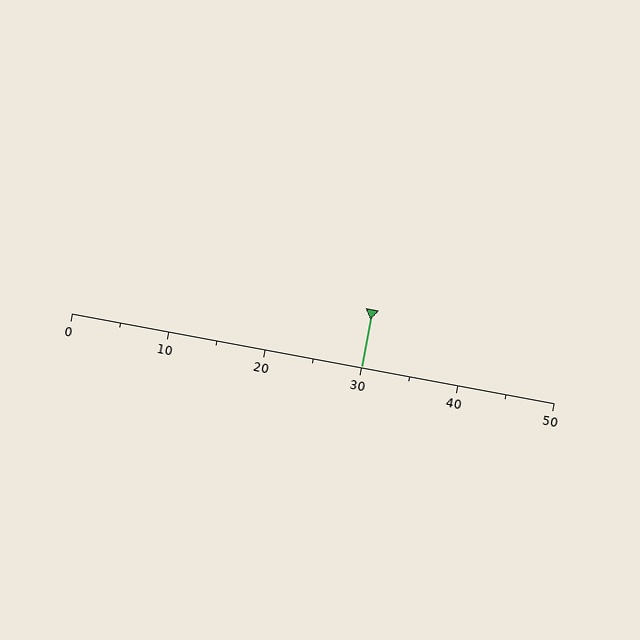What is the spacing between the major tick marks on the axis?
The major ticks are spaced 10 apart.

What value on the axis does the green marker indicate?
The marker indicates approximately 30.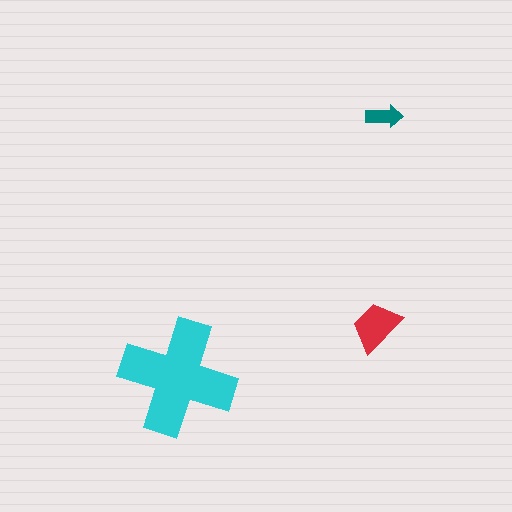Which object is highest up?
The teal arrow is topmost.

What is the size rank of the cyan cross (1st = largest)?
1st.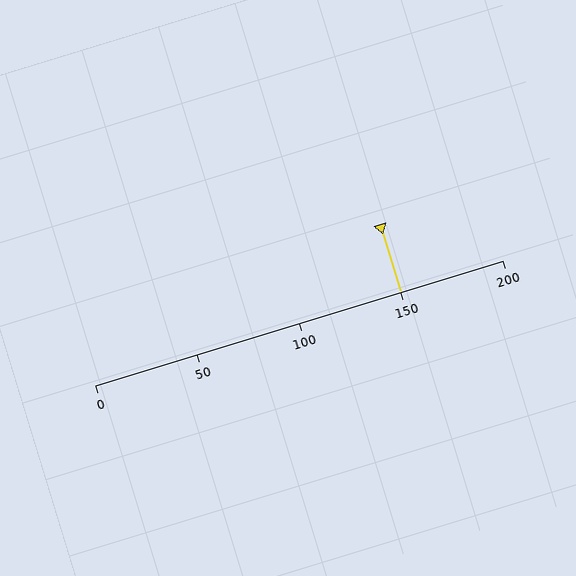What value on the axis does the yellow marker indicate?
The marker indicates approximately 150.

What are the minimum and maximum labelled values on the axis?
The axis runs from 0 to 200.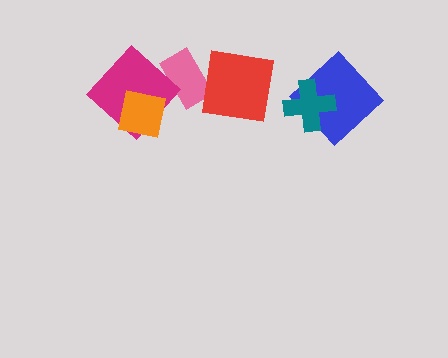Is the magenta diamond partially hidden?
Yes, it is partially covered by another shape.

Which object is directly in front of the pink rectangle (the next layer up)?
The magenta diamond is directly in front of the pink rectangle.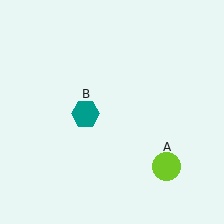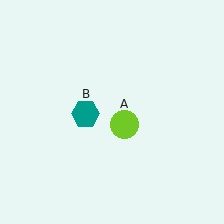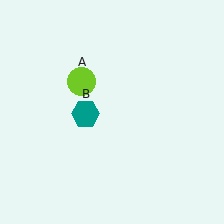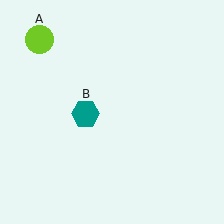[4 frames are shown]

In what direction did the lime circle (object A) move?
The lime circle (object A) moved up and to the left.